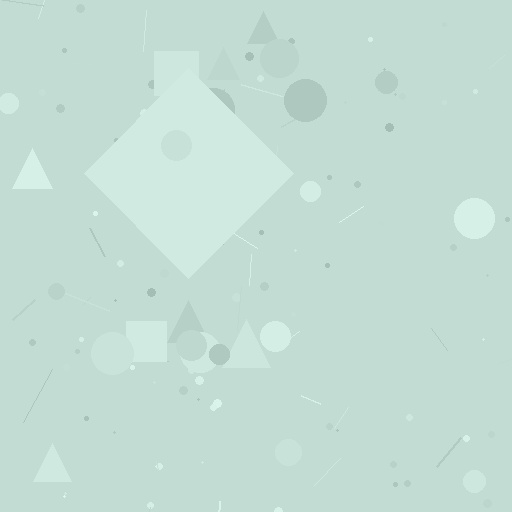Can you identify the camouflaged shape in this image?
The camouflaged shape is a diamond.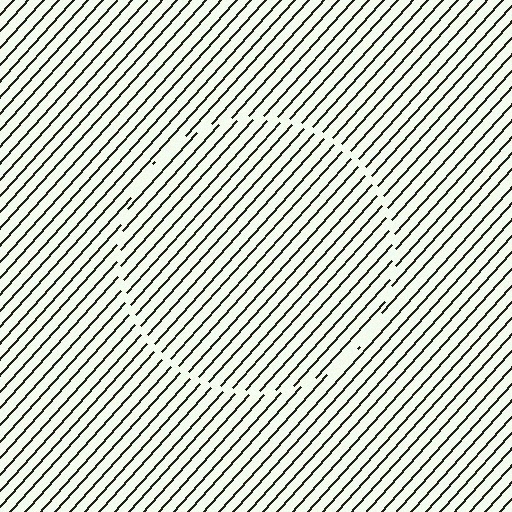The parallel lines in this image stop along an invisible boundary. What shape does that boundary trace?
An illusory circle. The interior of the shape contains the same grating, shifted by half a period — the contour is defined by the phase discontinuity where line-ends from the inner and outer gratings abut.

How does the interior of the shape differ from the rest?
The interior of the shape contains the same grating, shifted by half a period — the contour is defined by the phase discontinuity where line-ends from the inner and outer gratings abut.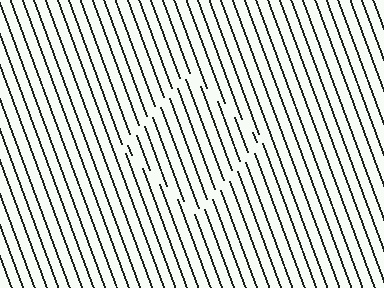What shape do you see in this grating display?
An illusory square. The interior of the shape contains the same grating, shifted by half a period — the contour is defined by the phase discontinuity where line-ends from the inner and outer gratings abut.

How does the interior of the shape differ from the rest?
The interior of the shape contains the same grating, shifted by half a period — the contour is defined by the phase discontinuity where line-ends from the inner and outer gratings abut.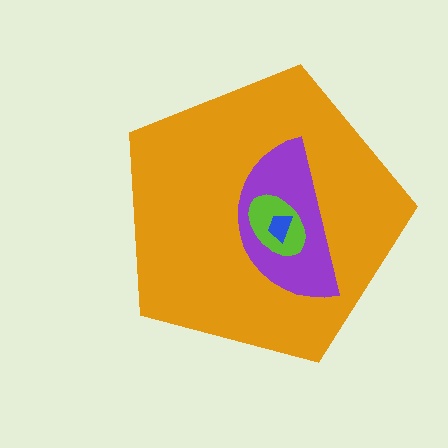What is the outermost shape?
The orange pentagon.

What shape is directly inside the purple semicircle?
The lime ellipse.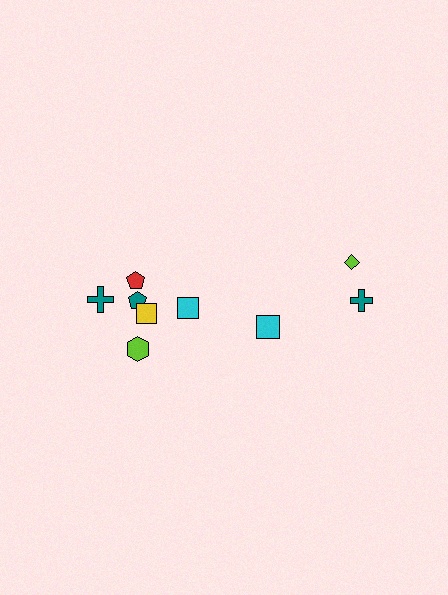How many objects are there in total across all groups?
There are 9 objects.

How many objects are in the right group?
There are 3 objects.